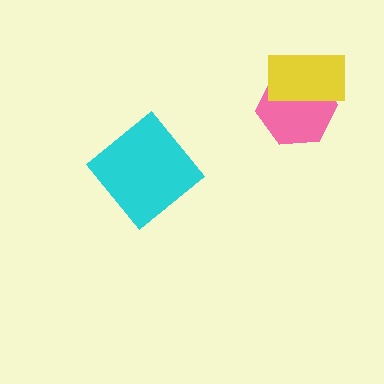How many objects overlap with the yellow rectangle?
1 object overlaps with the yellow rectangle.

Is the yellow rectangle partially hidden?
No, no other shape covers it.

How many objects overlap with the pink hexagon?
1 object overlaps with the pink hexagon.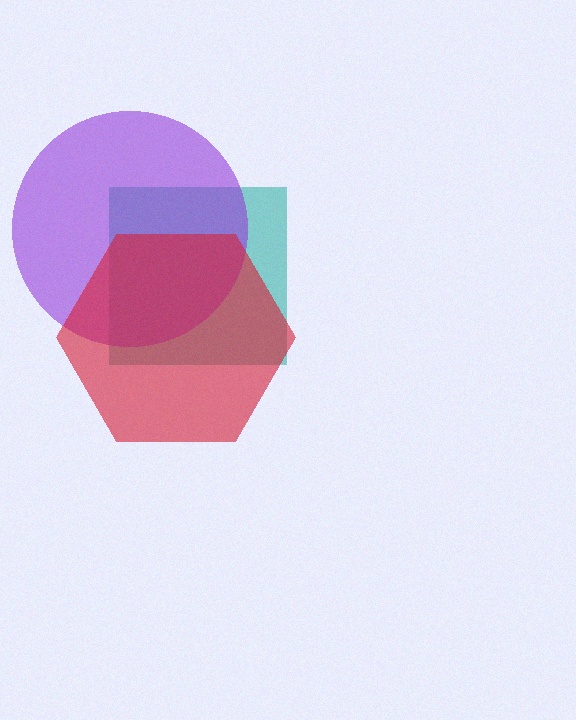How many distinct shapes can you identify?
There are 3 distinct shapes: a teal square, a purple circle, a red hexagon.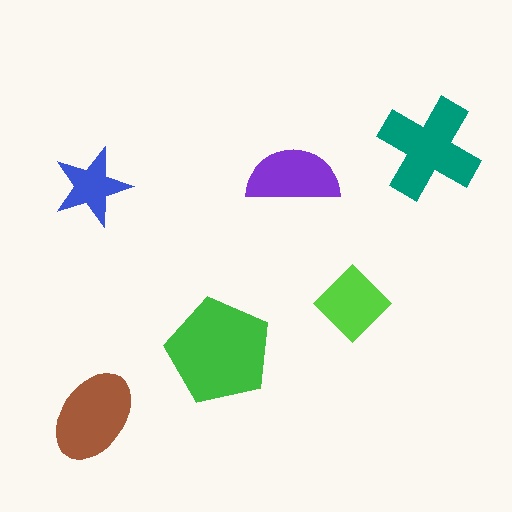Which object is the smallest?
The blue star.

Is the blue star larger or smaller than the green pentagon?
Smaller.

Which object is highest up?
The teal cross is topmost.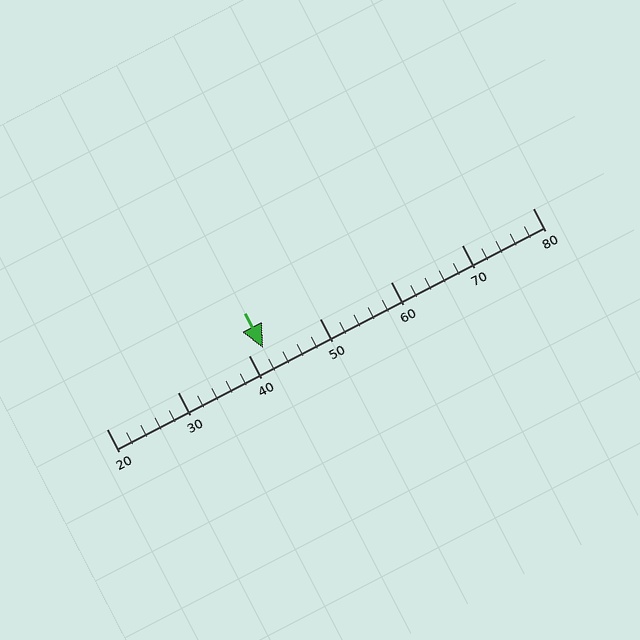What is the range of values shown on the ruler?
The ruler shows values from 20 to 80.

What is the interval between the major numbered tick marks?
The major tick marks are spaced 10 units apart.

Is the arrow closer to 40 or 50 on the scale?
The arrow is closer to 40.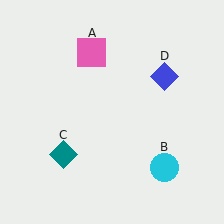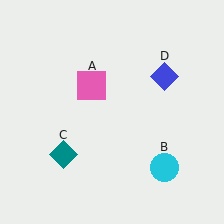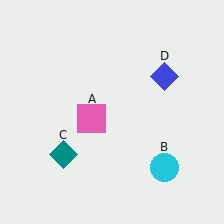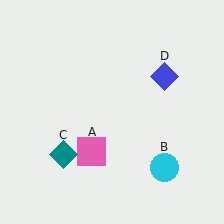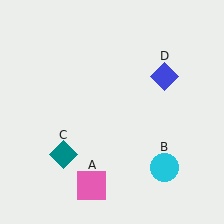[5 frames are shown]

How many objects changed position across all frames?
1 object changed position: pink square (object A).